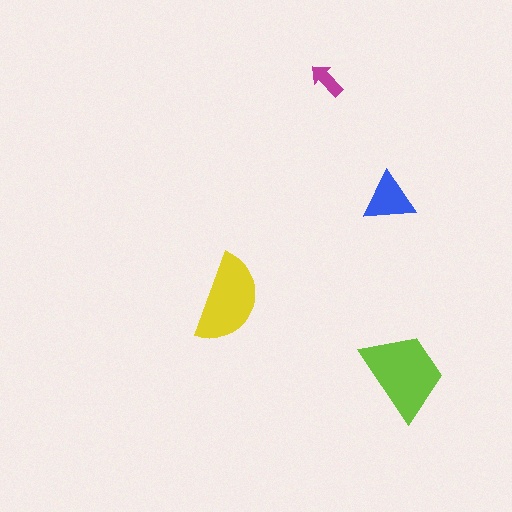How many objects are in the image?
There are 4 objects in the image.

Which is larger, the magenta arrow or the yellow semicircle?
The yellow semicircle.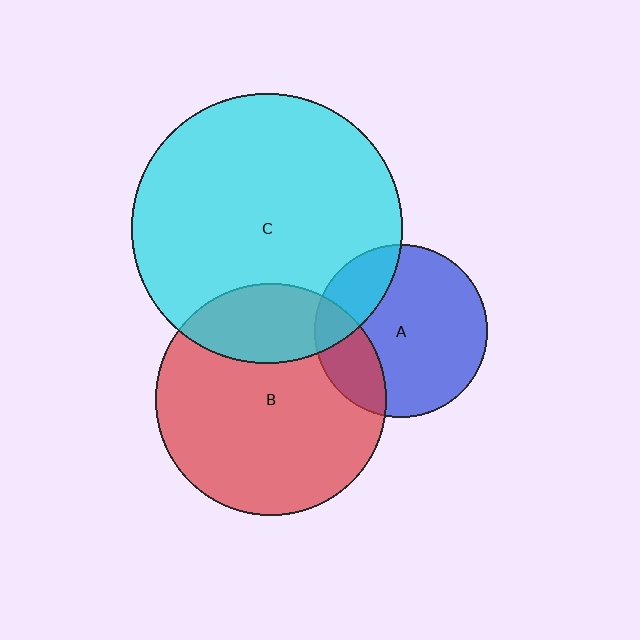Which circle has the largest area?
Circle C (cyan).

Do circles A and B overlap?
Yes.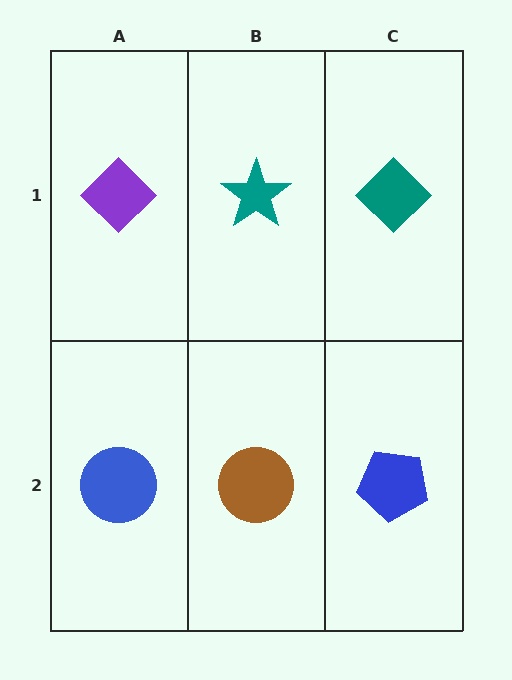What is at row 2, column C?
A blue pentagon.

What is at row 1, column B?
A teal star.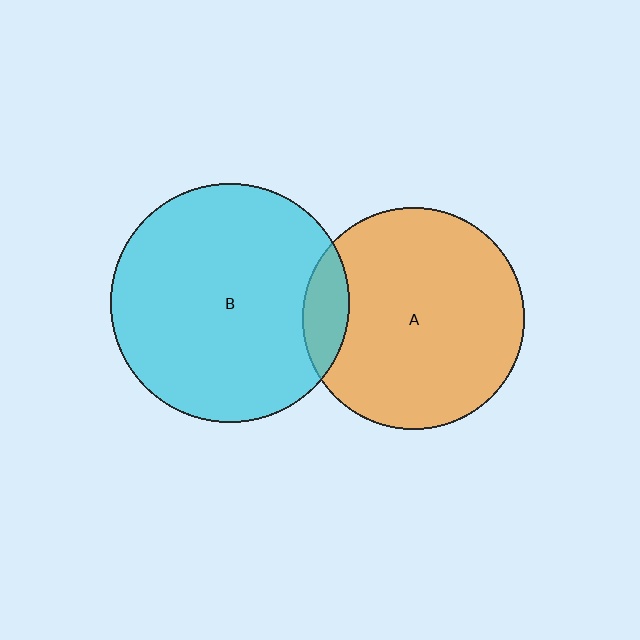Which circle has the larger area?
Circle B (cyan).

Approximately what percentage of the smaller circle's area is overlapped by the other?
Approximately 10%.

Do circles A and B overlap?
Yes.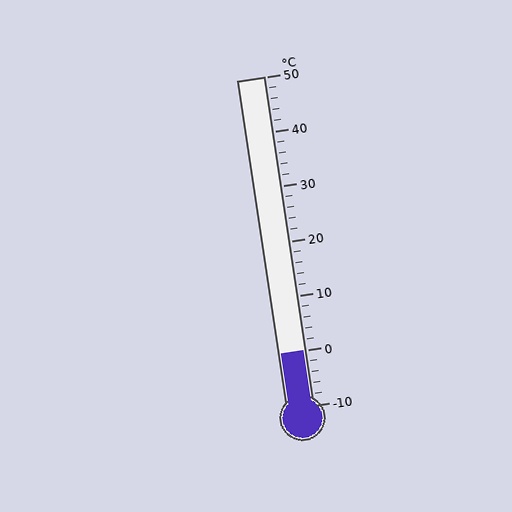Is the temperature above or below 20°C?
The temperature is below 20°C.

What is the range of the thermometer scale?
The thermometer scale ranges from -10°C to 50°C.